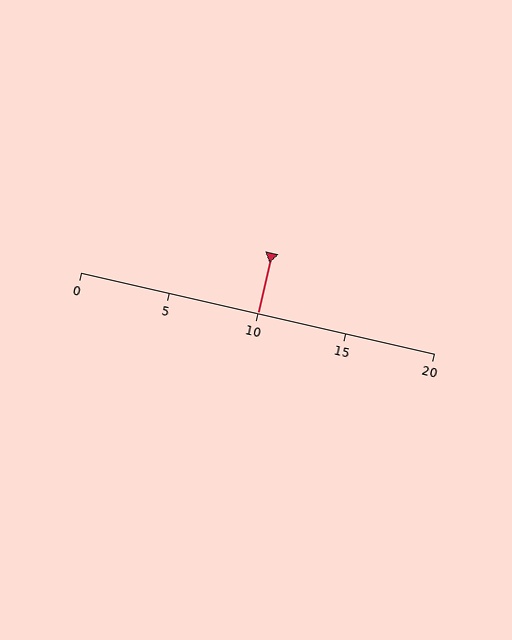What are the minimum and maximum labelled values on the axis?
The axis runs from 0 to 20.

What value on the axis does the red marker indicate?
The marker indicates approximately 10.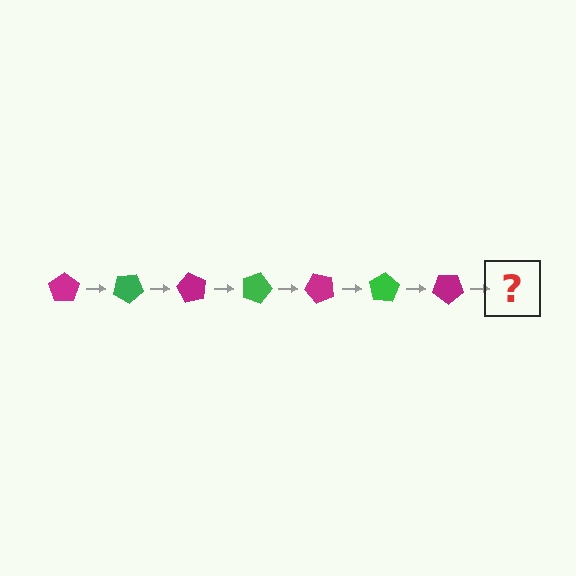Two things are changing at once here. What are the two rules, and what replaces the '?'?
The two rules are that it rotates 30 degrees each step and the color cycles through magenta and green. The '?' should be a green pentagon, rotated 210 degrees from the start.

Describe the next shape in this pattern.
It should be a green pentagon, rotated 210 degrees from the start.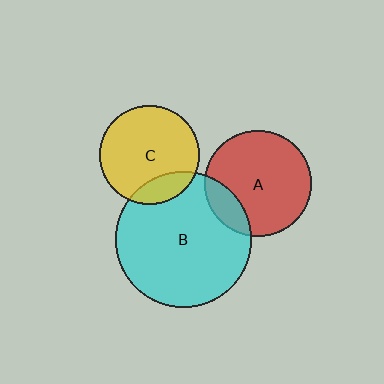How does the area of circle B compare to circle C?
Approximately 1.9 times.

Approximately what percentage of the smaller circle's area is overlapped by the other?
Approximately 15%.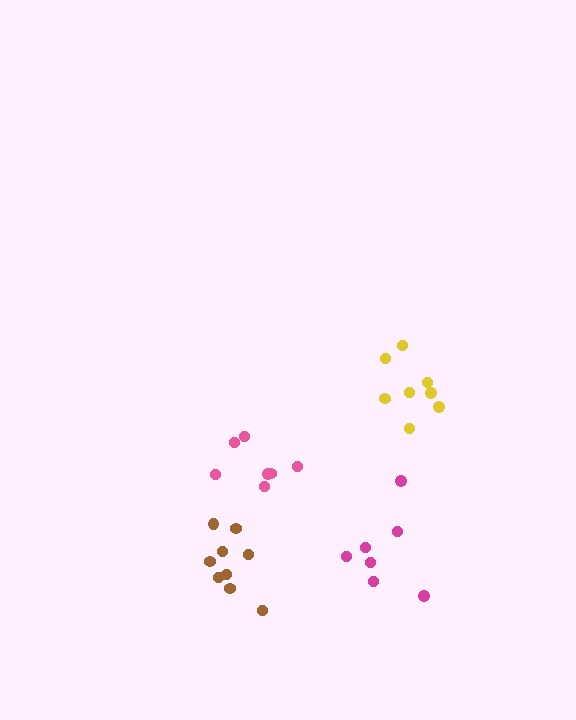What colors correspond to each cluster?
The clusters are colored: pink, brown, magenta, yellow.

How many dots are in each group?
Group 1: 7 dots, Group 2: 9 dots, Group 3: 7 dots, Group 4: 8 dots (31 total).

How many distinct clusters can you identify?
There are 4 distinct clusters.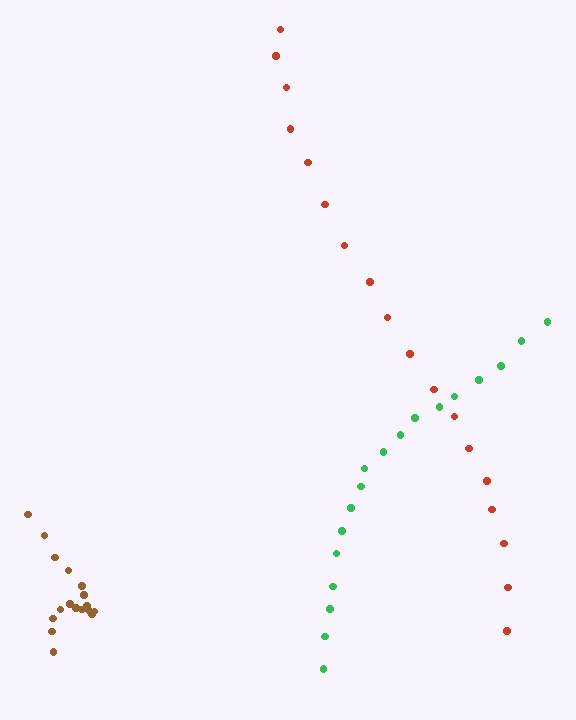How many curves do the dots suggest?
There are 3 distinct paths.